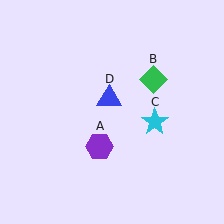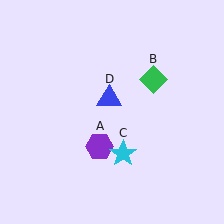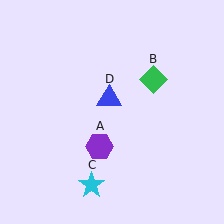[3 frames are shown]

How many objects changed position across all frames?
1 object changed position: cyan star (object C).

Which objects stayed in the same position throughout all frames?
Purple hexagon (object A) and green diamond (object B) and blue triangle (object D) remained stationary.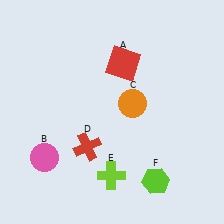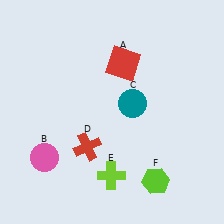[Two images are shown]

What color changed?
The circle (C) changed from orange in Image 1 to teal in Image 2.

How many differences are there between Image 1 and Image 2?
There is 1 difference between the two images.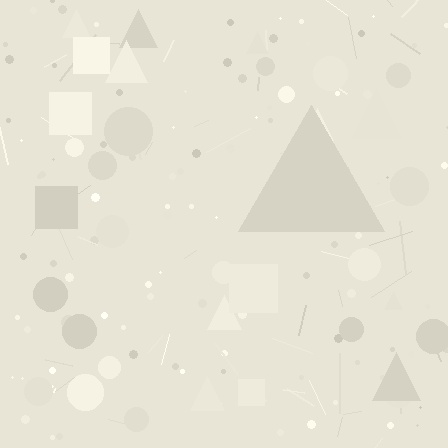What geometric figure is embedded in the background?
A triangle is embedded in the background.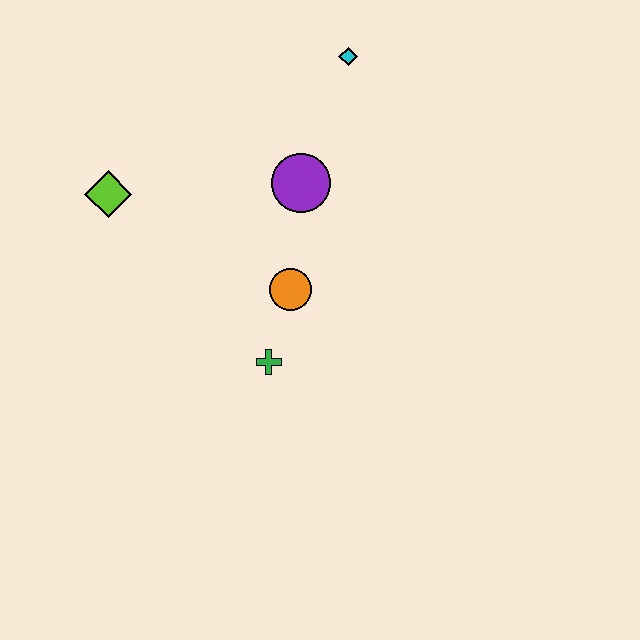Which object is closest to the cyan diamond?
The purple circle is closest to the cyan diamond.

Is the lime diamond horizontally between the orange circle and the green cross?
No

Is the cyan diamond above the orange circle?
Yes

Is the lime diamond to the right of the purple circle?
No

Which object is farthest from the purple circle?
The lime diamond is farthest from the purple circle.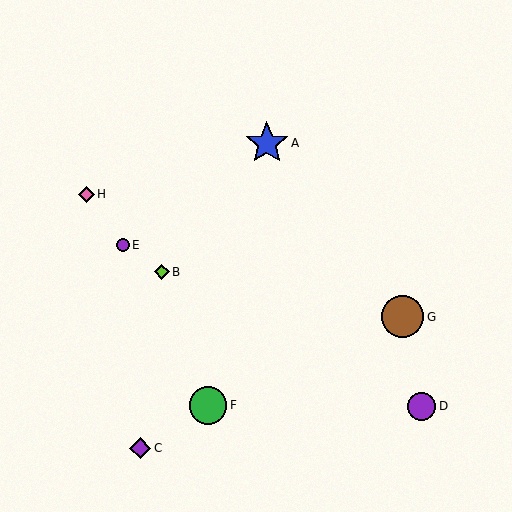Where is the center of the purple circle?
The center of the purple circle is at (422, 406).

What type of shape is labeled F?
Shape F is a green circle.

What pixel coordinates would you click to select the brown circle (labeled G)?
Click at (403, 317) to select the brown circle G.